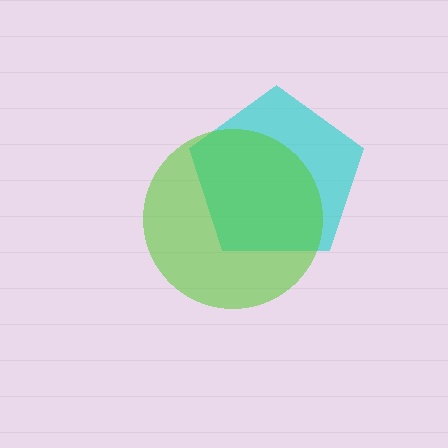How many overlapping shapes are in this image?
There are 2 overlapping shapes in the image.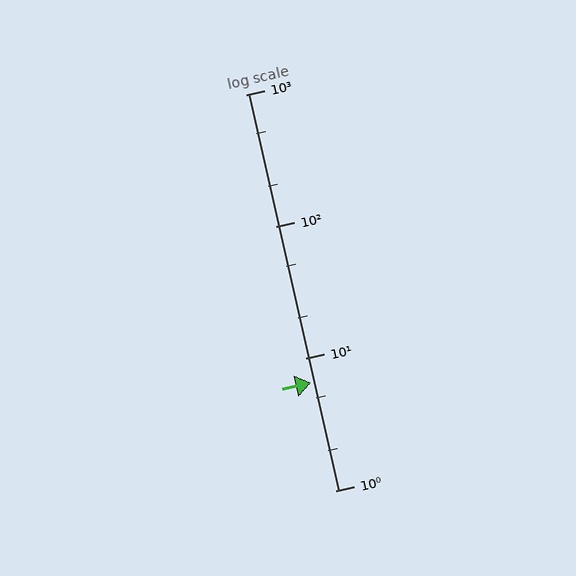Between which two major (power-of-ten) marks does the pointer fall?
The pointer is between 1 and 10.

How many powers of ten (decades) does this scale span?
The scale spans 3 decades, from 1 to 1000.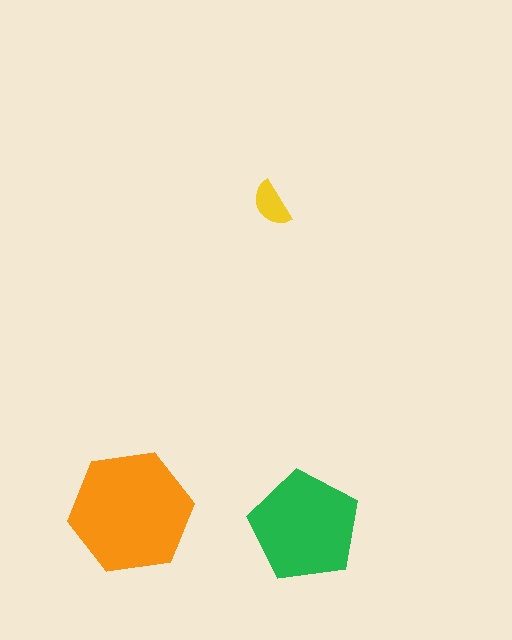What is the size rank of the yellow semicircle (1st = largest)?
3rd.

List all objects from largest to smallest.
The orange hexagon, the green pentagon, the yellow semicircle.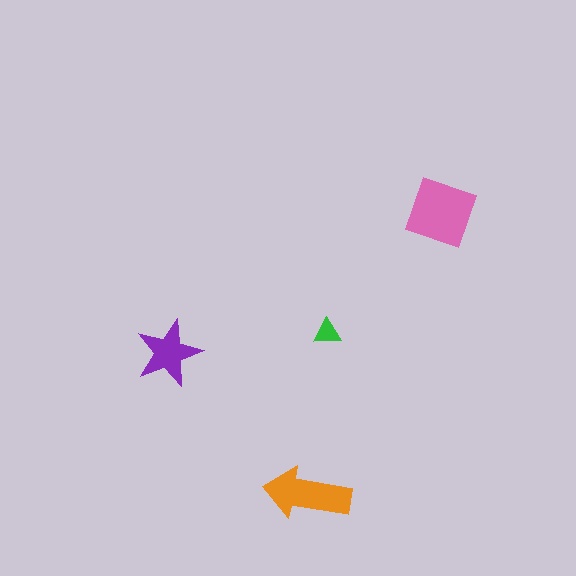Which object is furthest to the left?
The purple star is leftmost.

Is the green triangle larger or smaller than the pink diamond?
Smaller.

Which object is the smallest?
The green triangle.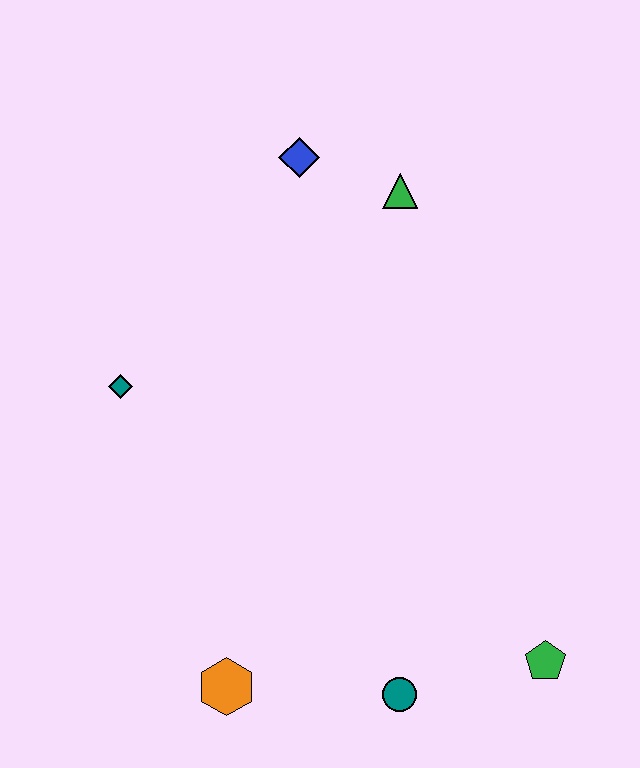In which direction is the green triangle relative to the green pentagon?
The green triangle is above the green pentagon.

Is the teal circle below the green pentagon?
Yes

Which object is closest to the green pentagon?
The teal circle is closest to the green pentagon.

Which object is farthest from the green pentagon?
The blue diamond is farthest from the green pentagon.